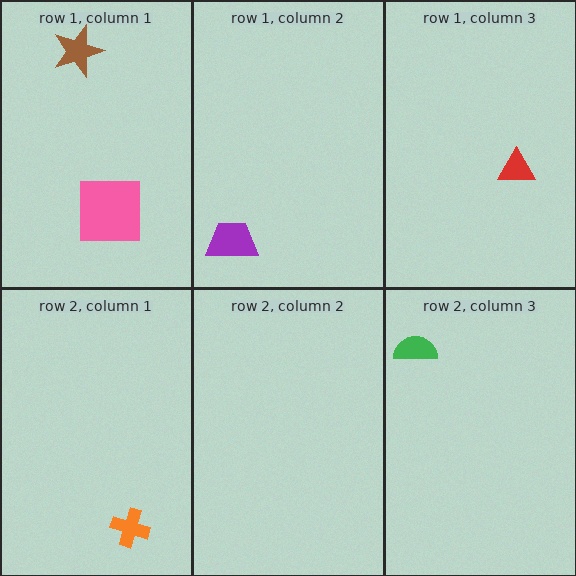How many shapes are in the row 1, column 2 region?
1.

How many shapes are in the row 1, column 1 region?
2.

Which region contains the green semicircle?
The row 2, column 3 region.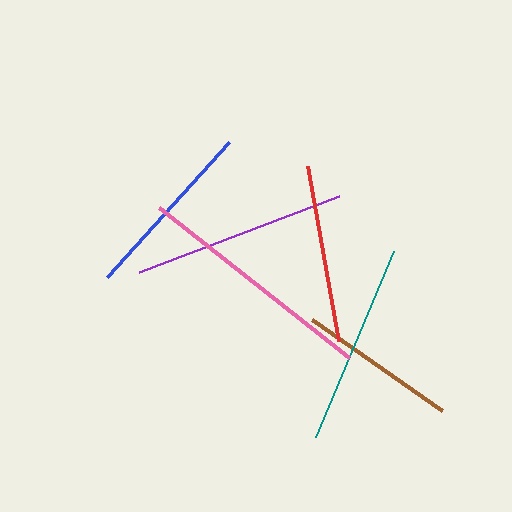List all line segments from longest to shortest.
From longest to shortest: pink, purple, teal, blue, red, brown.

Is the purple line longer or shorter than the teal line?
The purple line is longer than the teal line.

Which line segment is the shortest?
The brown line is the shortest at approximately 158 pixels.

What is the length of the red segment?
The red segment is approximately 178 pixels long.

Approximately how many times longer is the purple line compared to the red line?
The purple line is approximately 1.2 times the length of the red line.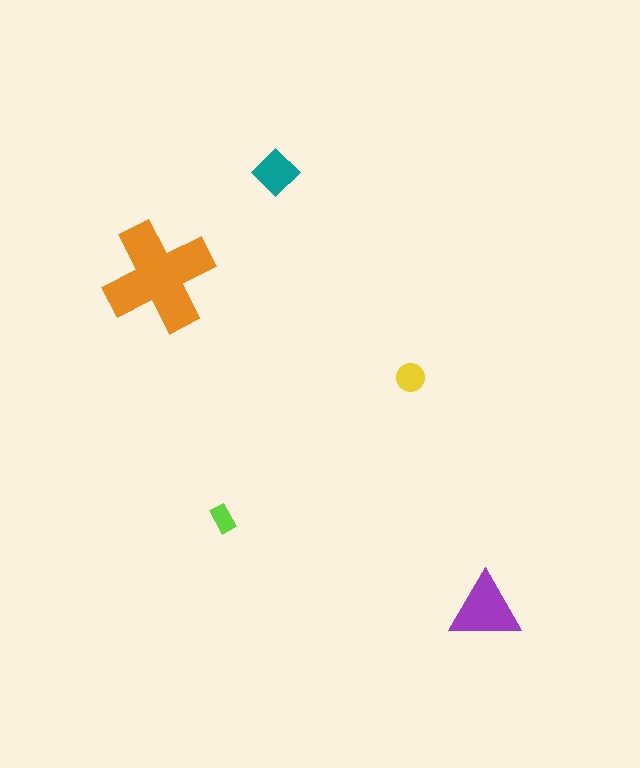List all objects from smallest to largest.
The lime rectangle, the yellow circle, the teal diamond, the purple triangle, the orange cross.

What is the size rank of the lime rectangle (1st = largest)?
5th.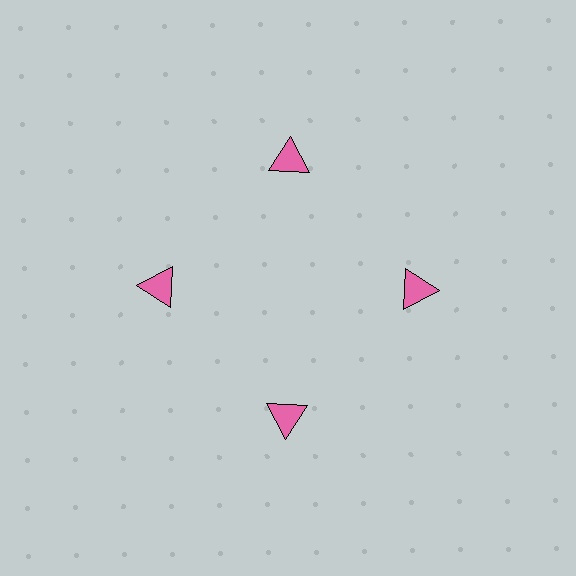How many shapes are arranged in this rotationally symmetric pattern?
There are 4 shapes, arranged in 4 groups of 1.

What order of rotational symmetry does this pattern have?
This pattern has 4-fold rotational symmetry.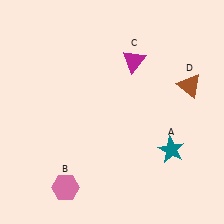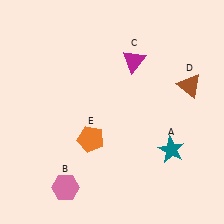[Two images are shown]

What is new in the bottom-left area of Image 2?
An orange pentagon (E) was added in the bottom-left area of Image 2.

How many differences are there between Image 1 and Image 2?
There is 1 difference between the two images.